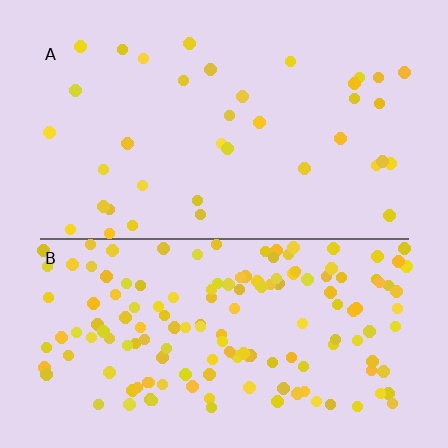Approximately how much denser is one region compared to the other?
Approximately 4.1× — region B over region A.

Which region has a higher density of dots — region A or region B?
B (the bottom).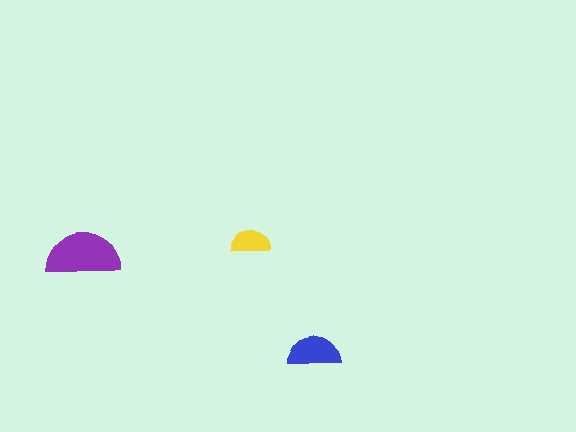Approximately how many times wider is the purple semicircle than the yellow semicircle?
About 2 times wider.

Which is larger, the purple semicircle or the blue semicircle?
The purple one.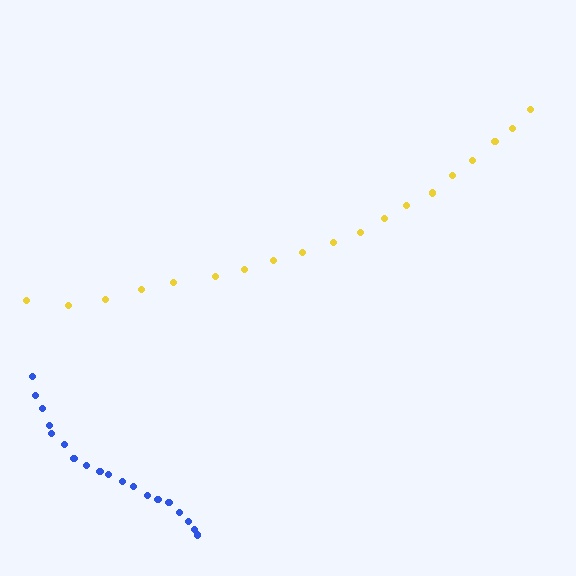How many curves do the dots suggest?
There are 2 distinct paths.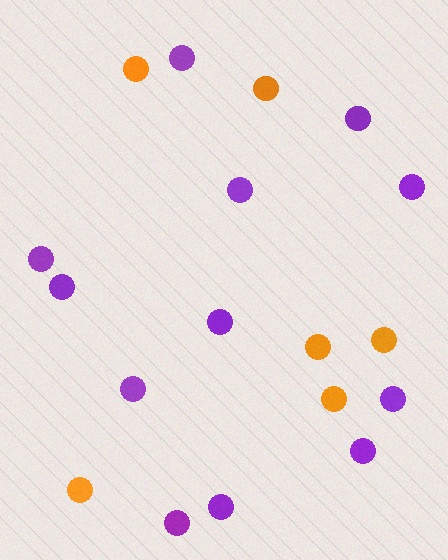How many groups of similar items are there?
There are 2 groups: one group of orange circles (6) and one group of purple circles (12).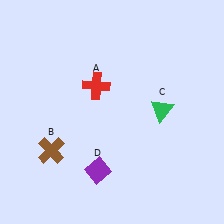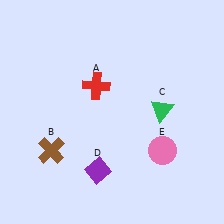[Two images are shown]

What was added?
A pink circle (E) was added in Image 2.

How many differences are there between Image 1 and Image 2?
There is 1 difference between the two images.